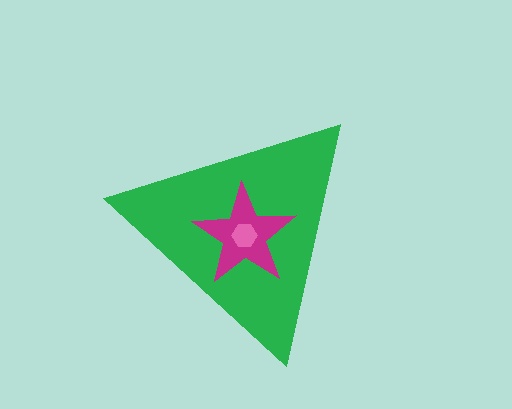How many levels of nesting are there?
3.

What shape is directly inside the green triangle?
The magenta star.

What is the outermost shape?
The green triangle.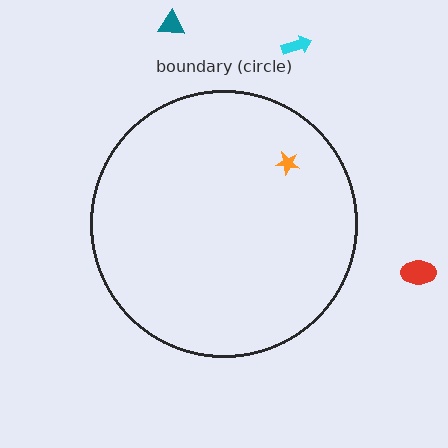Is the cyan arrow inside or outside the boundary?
Outside.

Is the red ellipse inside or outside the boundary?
Outside.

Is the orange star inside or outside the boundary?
Inside.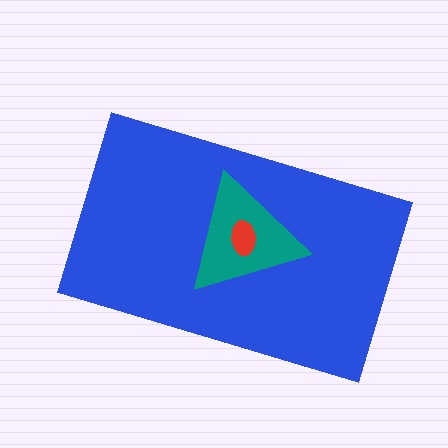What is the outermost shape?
The blue rectangle.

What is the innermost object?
The red ellipse.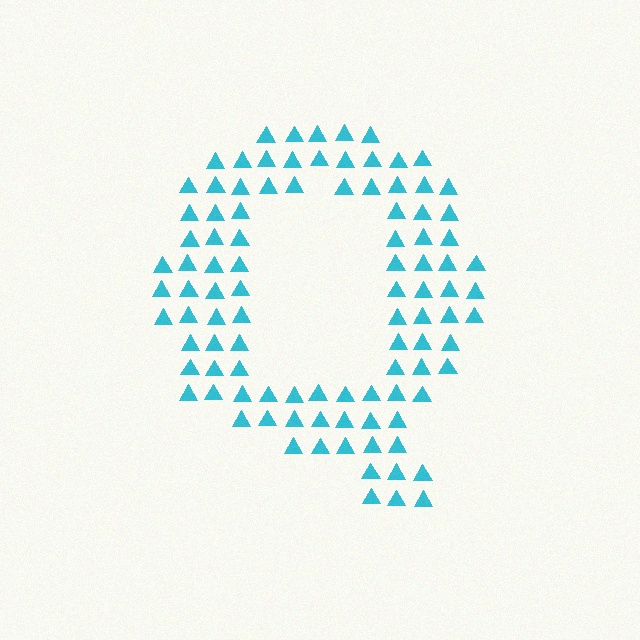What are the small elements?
The small elements are triangles.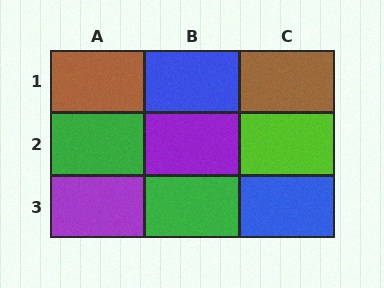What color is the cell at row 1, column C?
Brown.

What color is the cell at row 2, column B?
Purple.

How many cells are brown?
2 cells are brown.